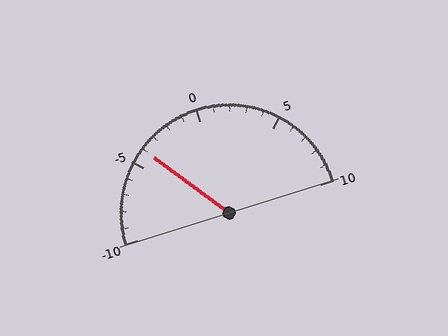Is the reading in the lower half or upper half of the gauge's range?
The reading is in the lower half of the range (-10 to 10).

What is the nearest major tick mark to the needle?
The nearest major tick mark is -5.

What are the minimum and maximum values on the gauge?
The gauge ranges from -10 to 10.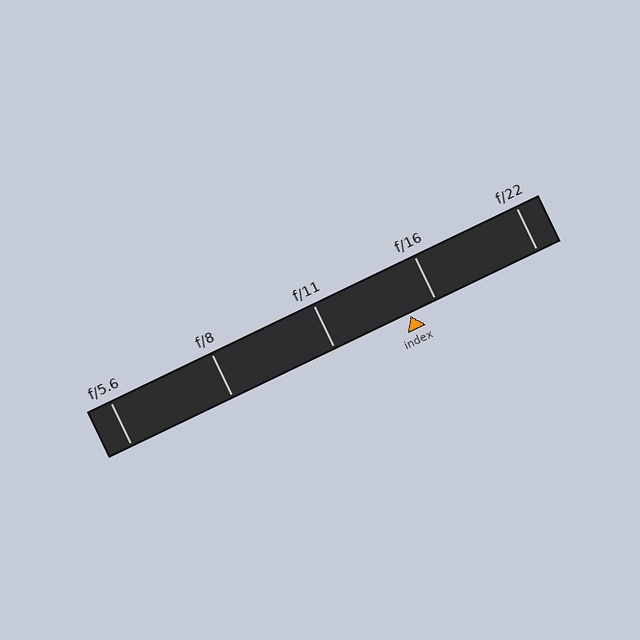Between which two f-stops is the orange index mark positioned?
The index mark is between f/11 and f/16.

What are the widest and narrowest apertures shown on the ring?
The widest aperture shown is f/5.6 and the narrowest is f/22.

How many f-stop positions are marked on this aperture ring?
There are 5 f-stop positions marked.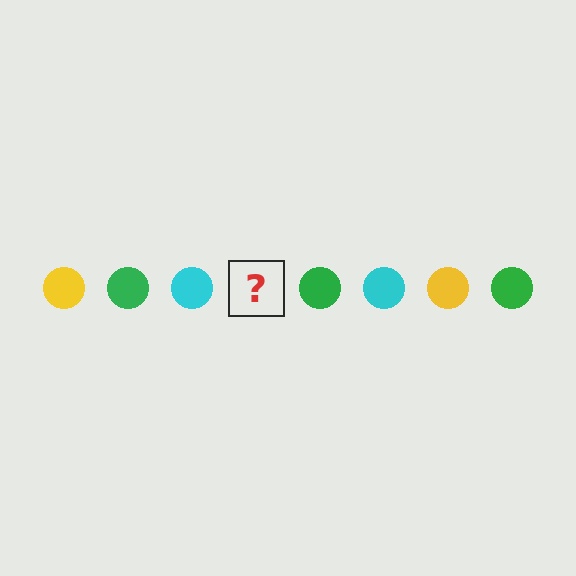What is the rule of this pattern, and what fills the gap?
The rule is that the pattern cycles through yellow, green, cyan circles. The gap should be filled with a yellow circle.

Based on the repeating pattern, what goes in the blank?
The blank should be a yellow circle.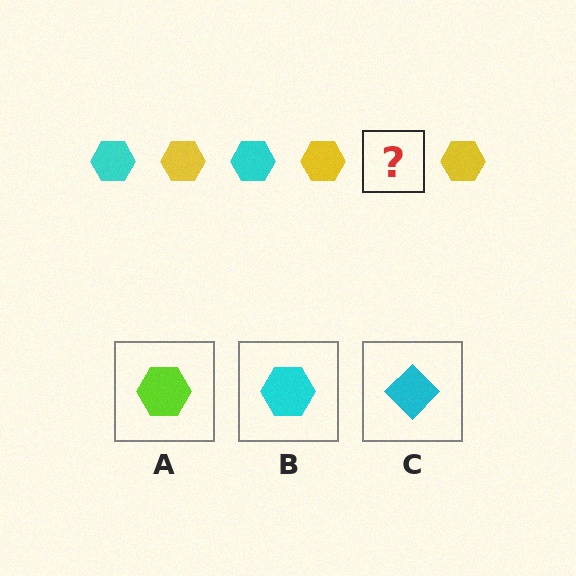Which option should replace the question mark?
Option B.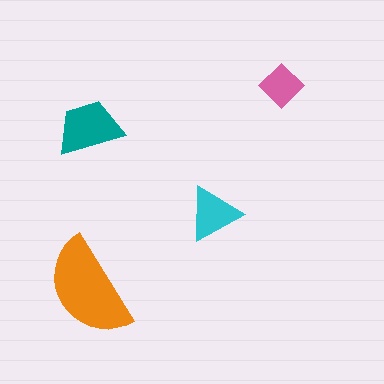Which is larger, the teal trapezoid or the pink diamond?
The teal trapezoid.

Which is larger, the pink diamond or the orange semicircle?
The orange semicircle.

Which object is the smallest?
The pink diamond.